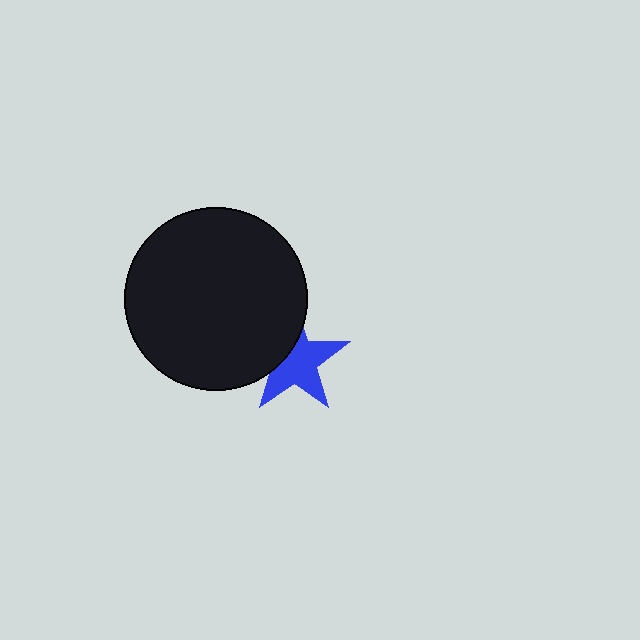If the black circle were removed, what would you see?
You would see the complete blue star.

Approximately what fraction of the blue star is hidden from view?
Roughly 35% of the blue star is hidden behind the black circle.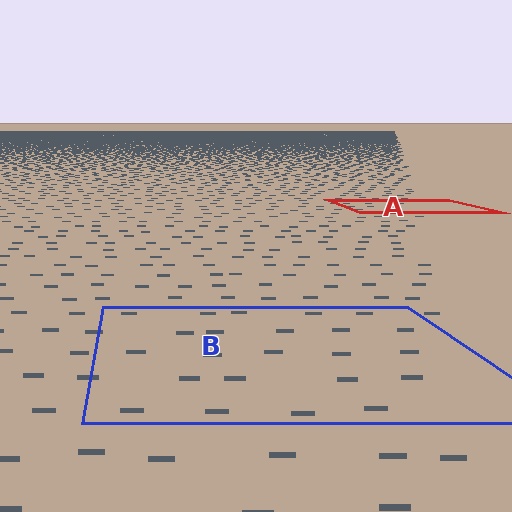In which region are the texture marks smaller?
The texture marks are smaller in region A, because it is farther away.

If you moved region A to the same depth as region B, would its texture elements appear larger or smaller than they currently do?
They would appear larger. At a closer depth, the same texture elements are projected at a bigger on-screen size.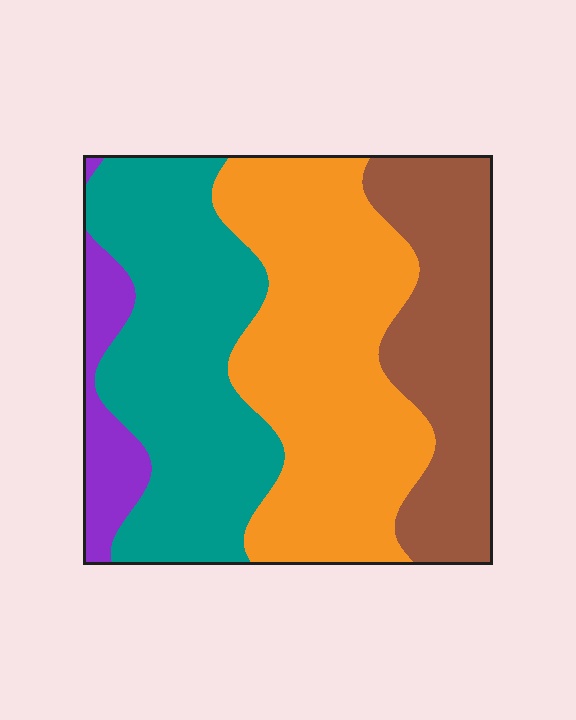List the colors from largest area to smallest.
From largest to smallest: orange, teal, brown, purple.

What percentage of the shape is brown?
Brown takes up about one quarter (1/4) of the shape.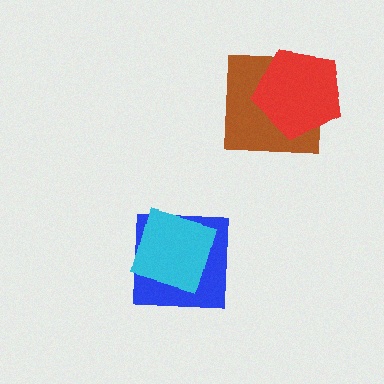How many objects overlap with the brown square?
1 object overlaps with the brown square.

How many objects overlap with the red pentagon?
1 object overlaps with the red pentagon.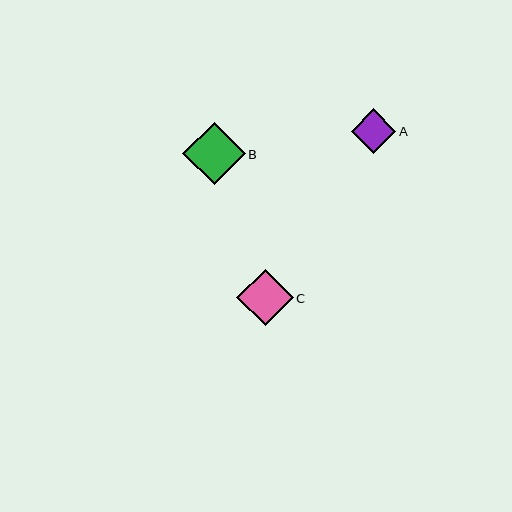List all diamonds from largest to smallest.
From largest to smallest: B, C, A.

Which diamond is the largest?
Diamond B is the largest with a size of approximately 63 pixels.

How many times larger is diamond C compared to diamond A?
Diamond C is approximately 1.3 times the size of diamond A.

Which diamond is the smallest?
Diamond A is the smallest with a size of approximately 44 pixels.